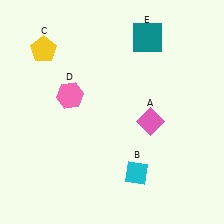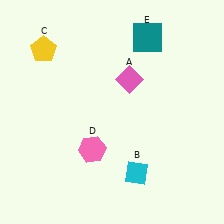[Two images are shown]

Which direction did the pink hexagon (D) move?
The pink hexagon (D) moved down.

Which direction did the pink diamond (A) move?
The pink diamond (A) moved up.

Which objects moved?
The objects that moved are: the pink diamond (A), the pink hexagon (D).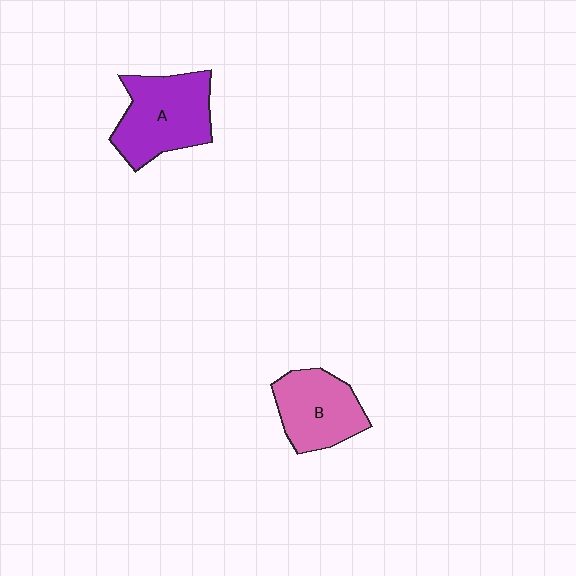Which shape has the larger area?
Shape A (purple).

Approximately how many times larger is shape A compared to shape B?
Approximately 1.2 times.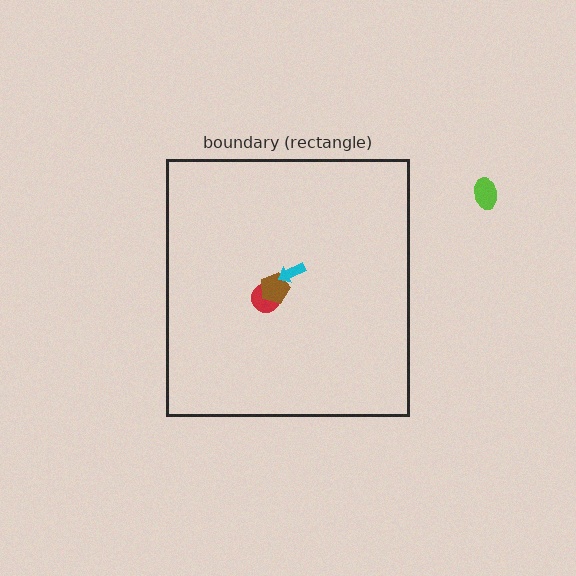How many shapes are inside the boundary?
3 inside, 1 outside.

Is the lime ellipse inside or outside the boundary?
Outside.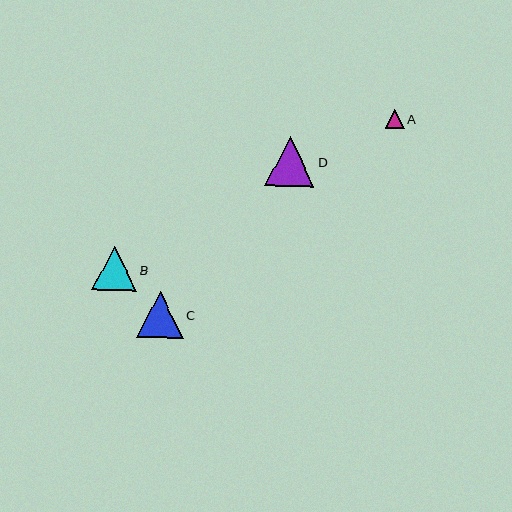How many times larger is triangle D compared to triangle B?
Triangle D is approximately 1.1 times the size of triangle B.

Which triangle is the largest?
Triangle D is the largest with a size of approximately 49 pixels.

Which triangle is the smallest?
Triangle A is the smallest with a size of approximately 19 pixels.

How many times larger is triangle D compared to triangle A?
Triangle D is approximately 2.6 times the size of triangle A.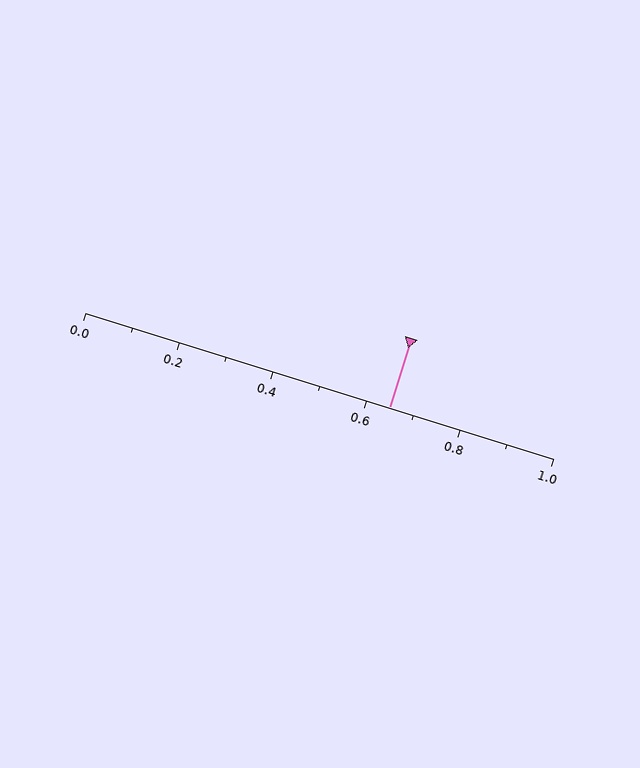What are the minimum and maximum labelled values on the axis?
The axis runs from 0.0 to 1.0.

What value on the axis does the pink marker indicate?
The marker indicates approximately 0.65.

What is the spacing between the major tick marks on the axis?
The major ticks are spaced 0.2 apart.